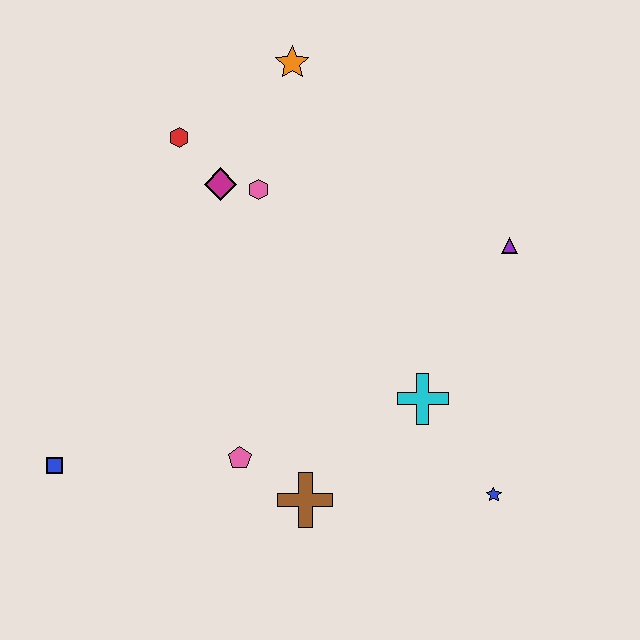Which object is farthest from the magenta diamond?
The blue star is farthest from the magenta diamond.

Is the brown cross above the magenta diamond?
No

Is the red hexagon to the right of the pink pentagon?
No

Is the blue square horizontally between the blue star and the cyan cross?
No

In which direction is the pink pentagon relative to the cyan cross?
The pink pentagon is to the left of the cyan cross.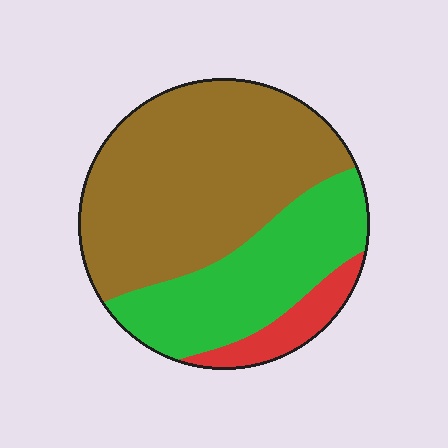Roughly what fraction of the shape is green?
Green covers about 30% of the shape.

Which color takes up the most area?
Brown, at roughly 60%.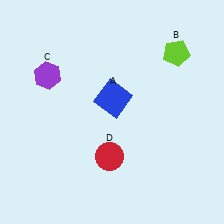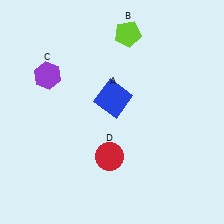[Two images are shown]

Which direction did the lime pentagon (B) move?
The lime pentagon (B) moved left.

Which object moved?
The lime pentagon (B) moved left.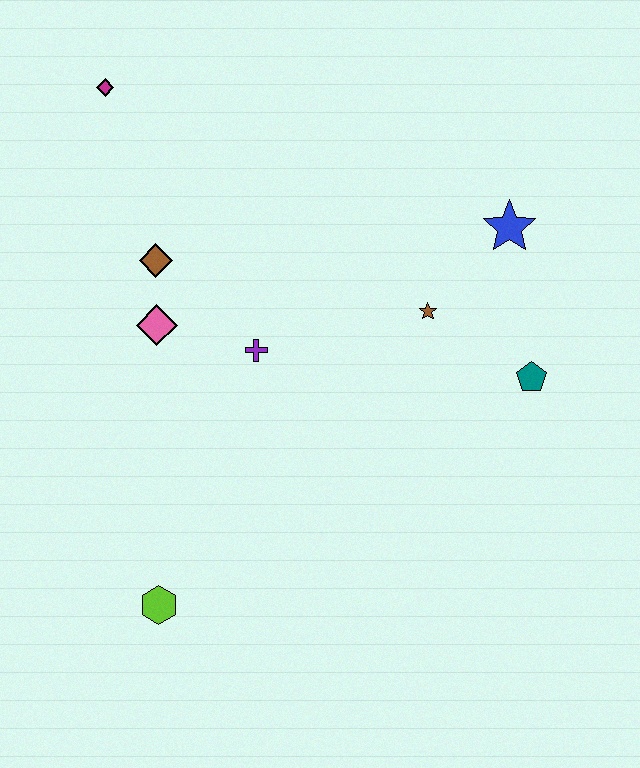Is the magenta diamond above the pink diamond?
Yes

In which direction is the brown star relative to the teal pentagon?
The brown star is to the left of the teal pentagon.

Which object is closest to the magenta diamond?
The brown diamond is closest to the magenta diamond.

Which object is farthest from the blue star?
The lime hexagon is farthest from the blue star.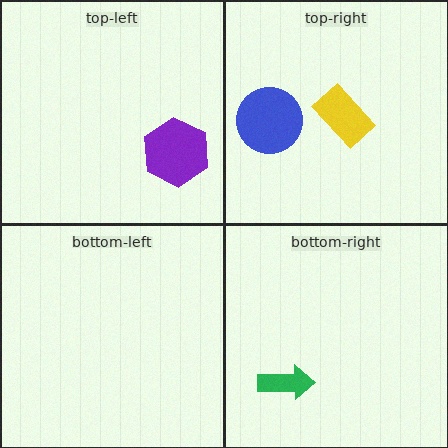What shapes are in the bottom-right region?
The green arrow.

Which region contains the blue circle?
The top-right region.